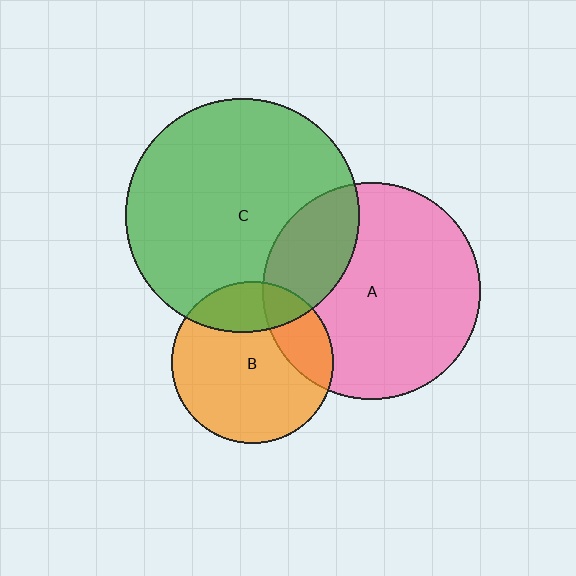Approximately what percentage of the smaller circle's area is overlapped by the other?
Approximately 25%.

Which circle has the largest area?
Circle C (green).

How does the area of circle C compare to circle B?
Approximately 2.1 times.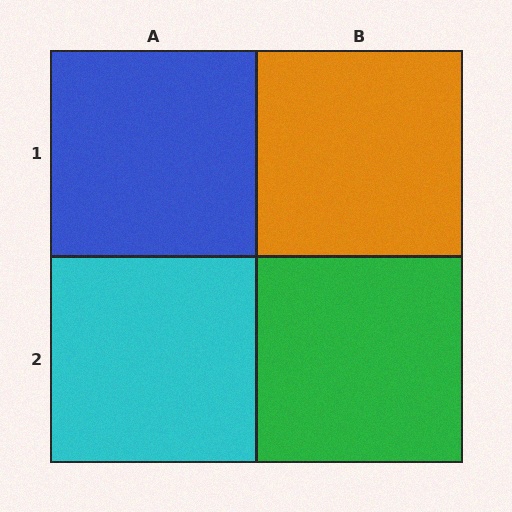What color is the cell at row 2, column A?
Cyan.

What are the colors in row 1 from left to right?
Blue, orange.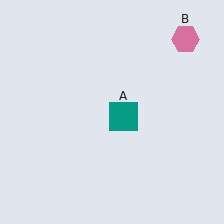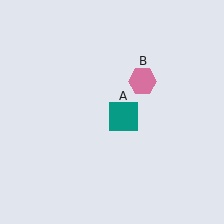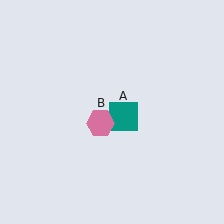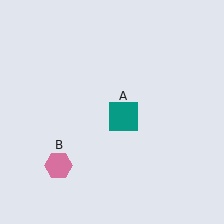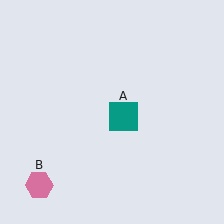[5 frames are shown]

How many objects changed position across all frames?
1 object changed position: pink hexagon (object B).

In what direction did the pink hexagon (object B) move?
The pink hexagon (object B) moved down and to the left.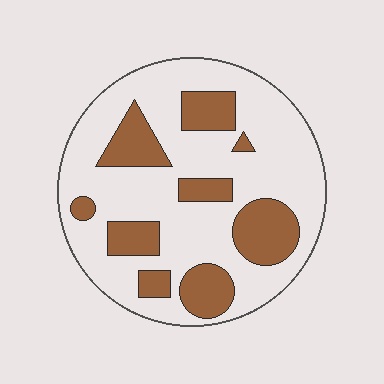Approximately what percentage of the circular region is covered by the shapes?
Approximately 30%.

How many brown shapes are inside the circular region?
9.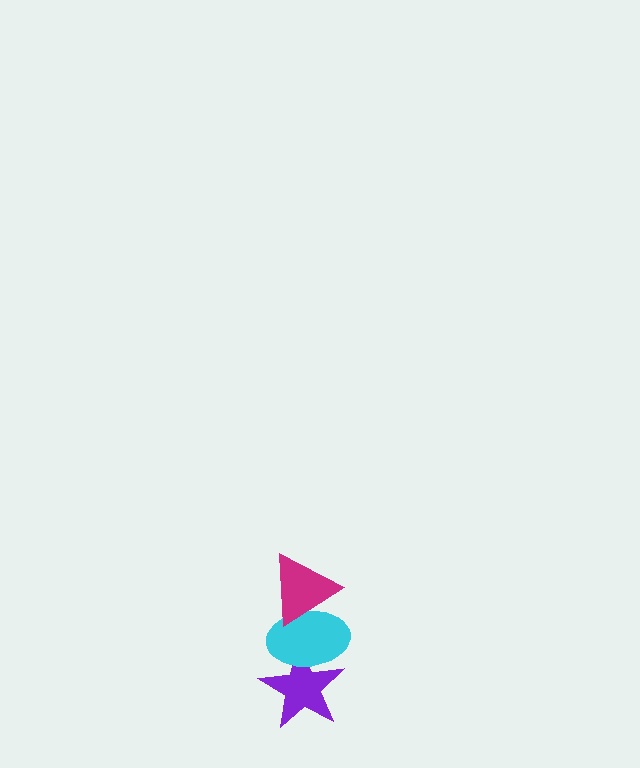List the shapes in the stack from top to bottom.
From top to bottom: the magenta triangle, the cyan ellipse, the purple star.